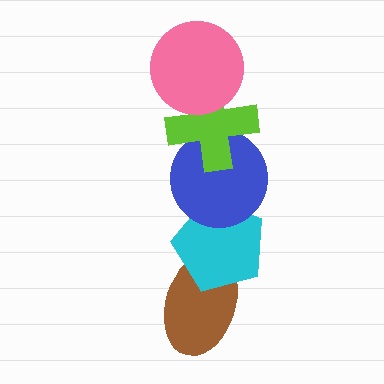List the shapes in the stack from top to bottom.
From top to bottom: the pink circle, the lime cross, the blue circle, the cyan pentagon, the brown ellipse.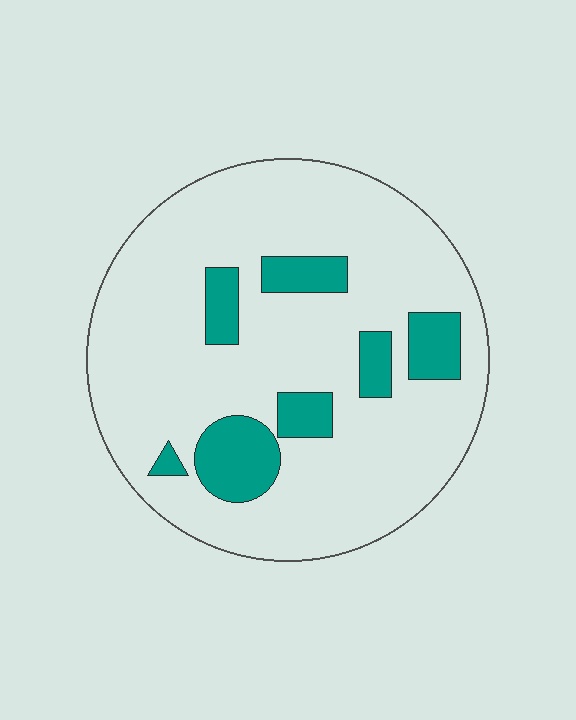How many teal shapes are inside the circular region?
7.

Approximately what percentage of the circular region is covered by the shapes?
Approximately 15%.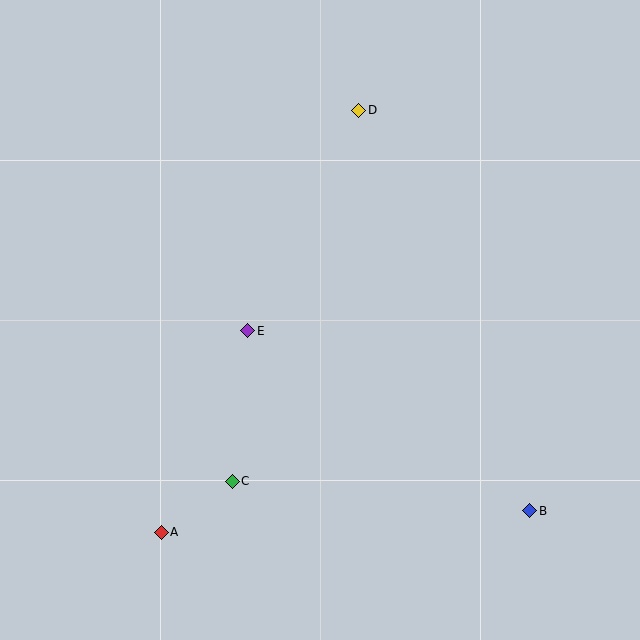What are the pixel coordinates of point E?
Point E is at (248, 331).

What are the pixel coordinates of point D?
Point D is at (359, 110).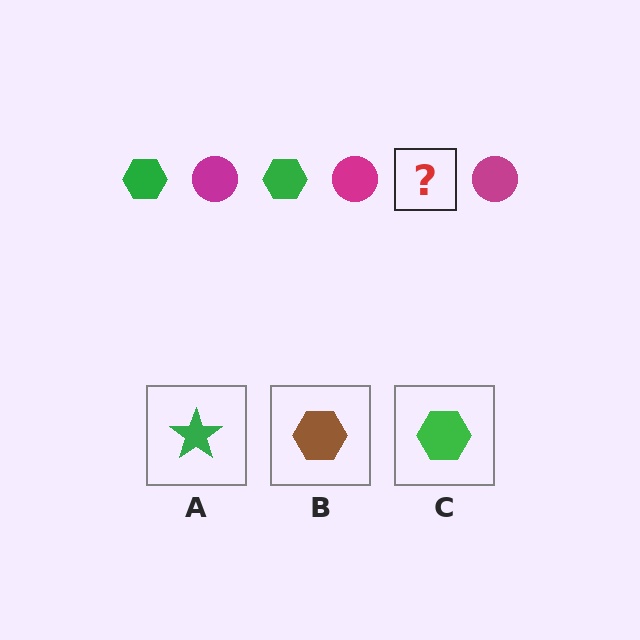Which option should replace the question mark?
Option C.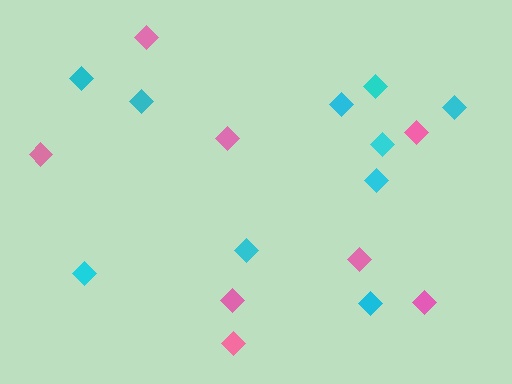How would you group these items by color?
There are 2 groups: one group of pink diamonds (8) and one group of cyan diamonds (10).